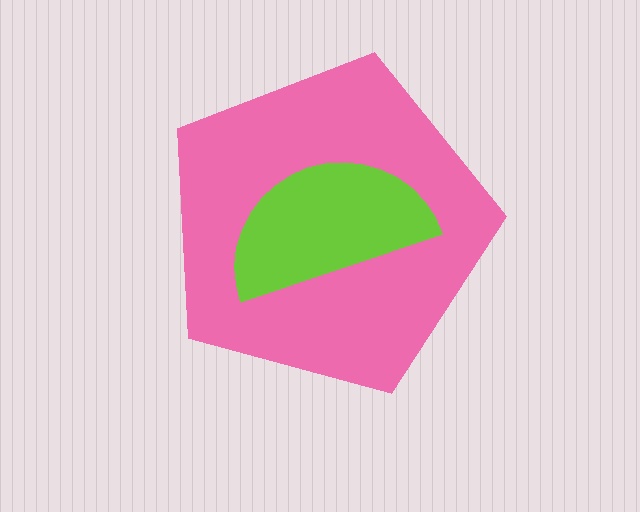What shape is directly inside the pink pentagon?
The lime semicircle.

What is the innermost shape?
The lime semicircle.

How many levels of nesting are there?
2.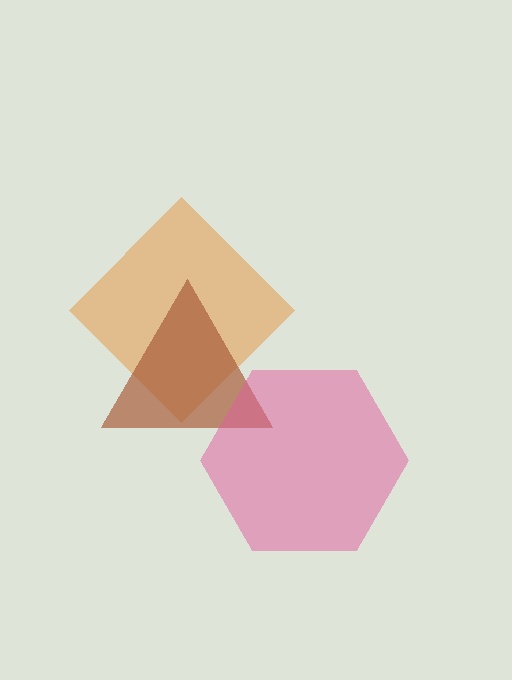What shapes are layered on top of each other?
The layered shapes are: an orange diamond, a brown triangle, a pink hexagon.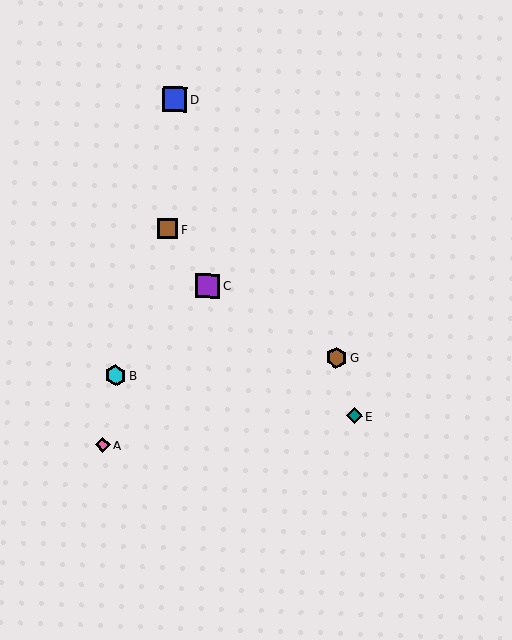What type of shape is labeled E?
Shape E is a teal diamond.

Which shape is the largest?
The blue square (labeled D) is the largest.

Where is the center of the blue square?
The center of the blue square is at (174, 99).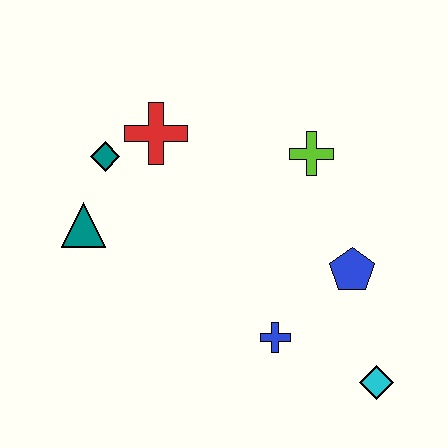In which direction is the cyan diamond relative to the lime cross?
The cyan diamond is below the lime cross.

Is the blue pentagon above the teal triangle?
No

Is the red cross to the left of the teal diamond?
No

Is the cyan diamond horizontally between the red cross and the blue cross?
No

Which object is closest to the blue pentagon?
The blue cross is closest to the blue pentagon.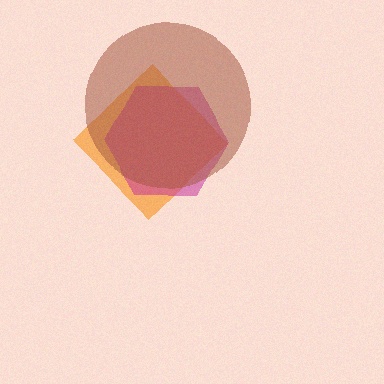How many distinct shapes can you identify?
There are 3 distinct shapes: an orange diamond, a magenta hexagon, a brown circle.